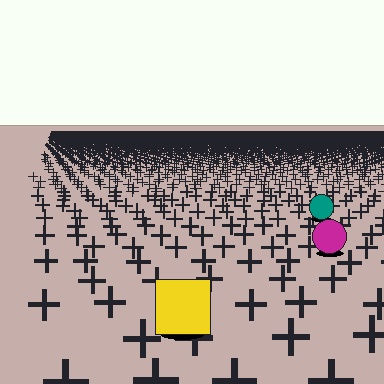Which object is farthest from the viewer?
The teal circle is farthest from the viewer. It appears smaller and the ground texture around it is denser.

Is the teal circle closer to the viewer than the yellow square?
No. The yellow square is closer — you can tell from the texture gradient: the ground texture is coarser near it.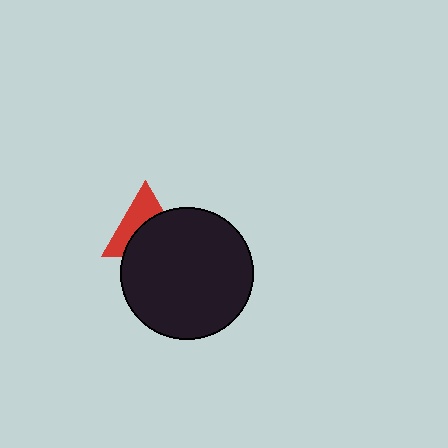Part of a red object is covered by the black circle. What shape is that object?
It is a triangle.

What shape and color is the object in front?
The object in front is a black circle.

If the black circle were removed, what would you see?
You would see the complete red triangle.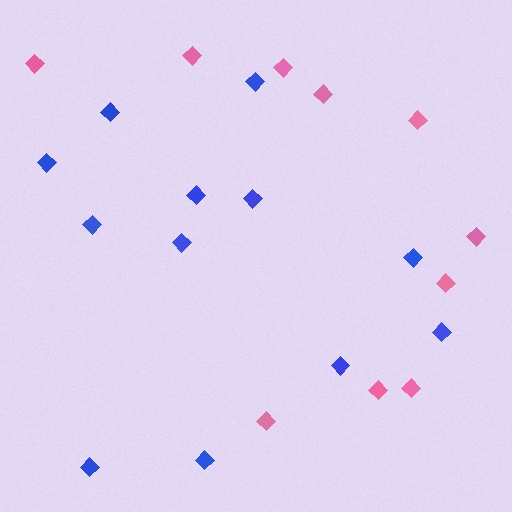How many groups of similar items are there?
There are 2 groups: one group of pink diamonds (10) and one group of blue diamonds (12).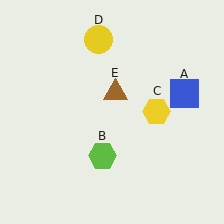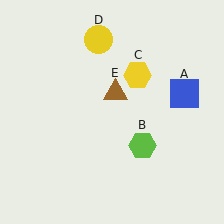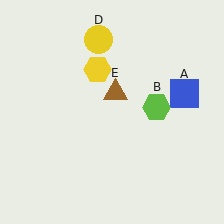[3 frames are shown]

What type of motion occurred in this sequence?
The lime hexagon (object B), yellow hexagon (object C) rotated counterclockwise around the center of the scene.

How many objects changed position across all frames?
2 objects changed position: lime hexagon (object B), yellow hexagon (object C).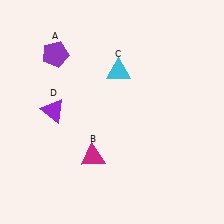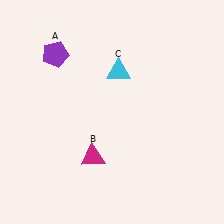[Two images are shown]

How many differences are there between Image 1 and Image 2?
There is 1 difference between the two images.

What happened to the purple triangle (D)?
The purple triangle (D) was removed in Image 2. It was in the top-left area of Image 1.